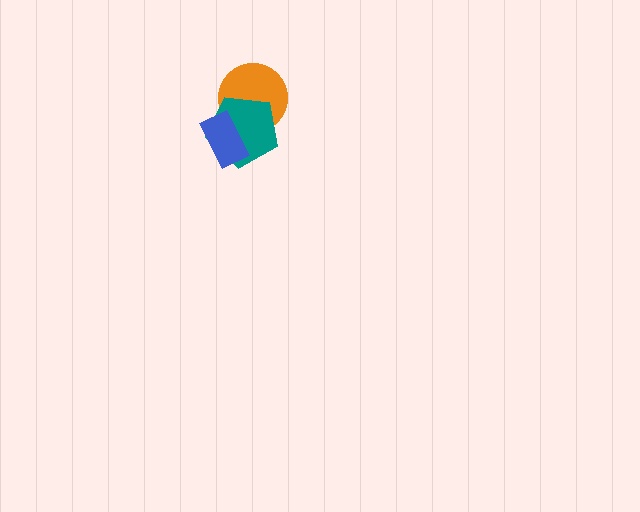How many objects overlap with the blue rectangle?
2 objects overlap with the blue rectangle.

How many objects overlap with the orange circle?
2 objects overlap with the orange circle.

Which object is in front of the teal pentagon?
The blue rectangle is in front of the teal pentagon.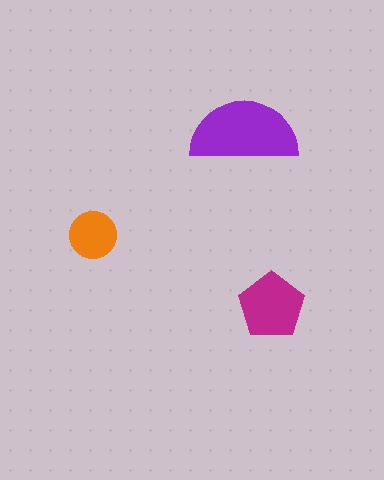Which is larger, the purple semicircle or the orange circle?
The purple semicircle.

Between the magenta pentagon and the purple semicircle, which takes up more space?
The purple semicircle.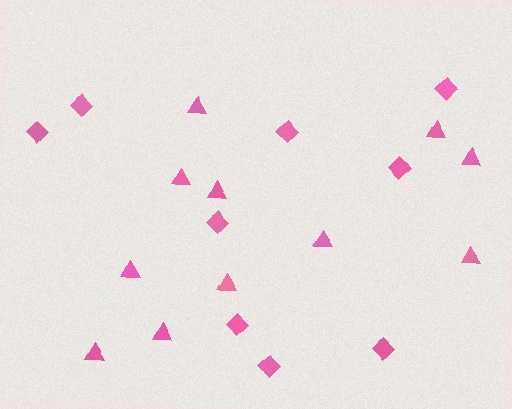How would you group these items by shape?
There are 2 groups: one group of diamonds (9) and one group of triangles (11).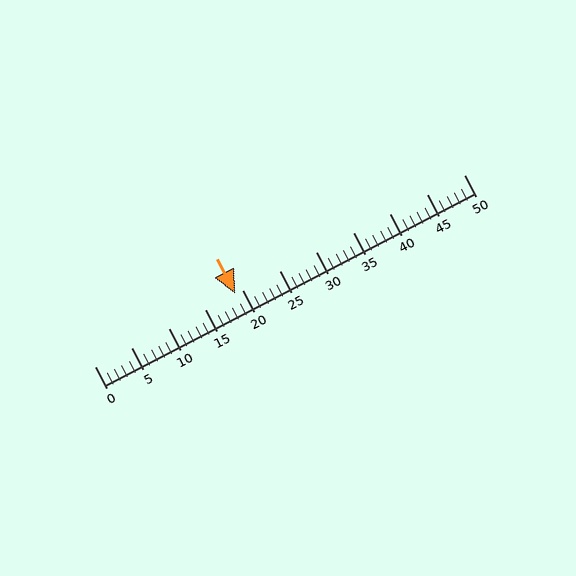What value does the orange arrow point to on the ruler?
The orange arrow points to approximately 19.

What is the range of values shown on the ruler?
The ruler shows values from 0 to 50.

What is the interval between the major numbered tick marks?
The major tick marks are spaced 5 units apart.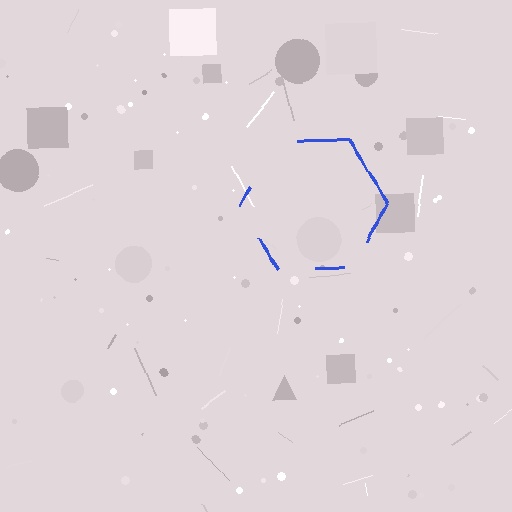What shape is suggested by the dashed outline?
The dashed outline suggests a hexagon.